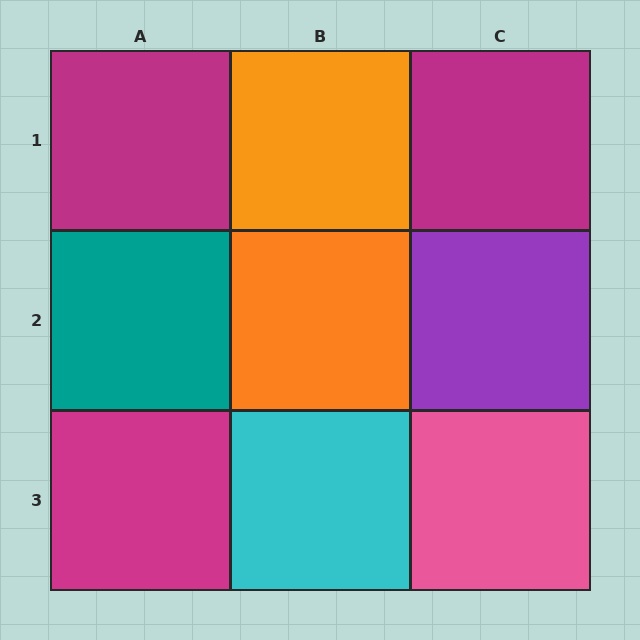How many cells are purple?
1 cell is purple.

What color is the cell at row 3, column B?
Cyan.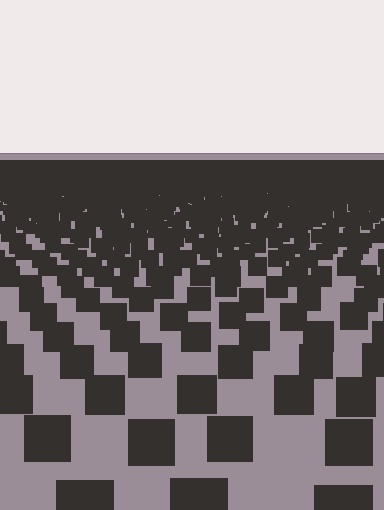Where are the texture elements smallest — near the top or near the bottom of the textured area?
Near the top.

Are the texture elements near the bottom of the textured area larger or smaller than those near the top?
Larger. Near the bottom, elements are closer to the viewer and appear at a bigger on-screen size.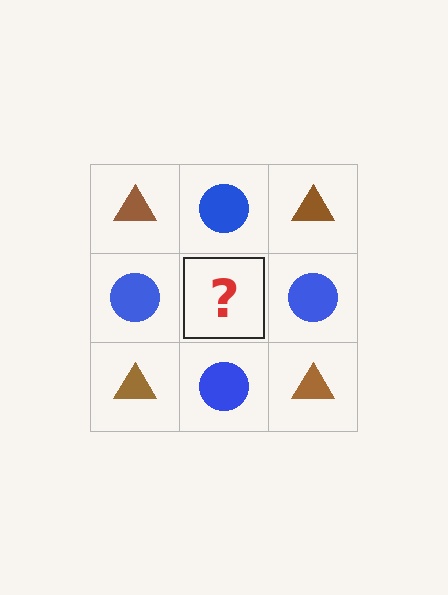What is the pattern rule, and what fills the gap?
The rule is that it alternates brown triangle and blue circle in a checkerboard pattern. The gap should be filled with a brown triangle.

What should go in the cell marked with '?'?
The missing cell should contain a brown triangle.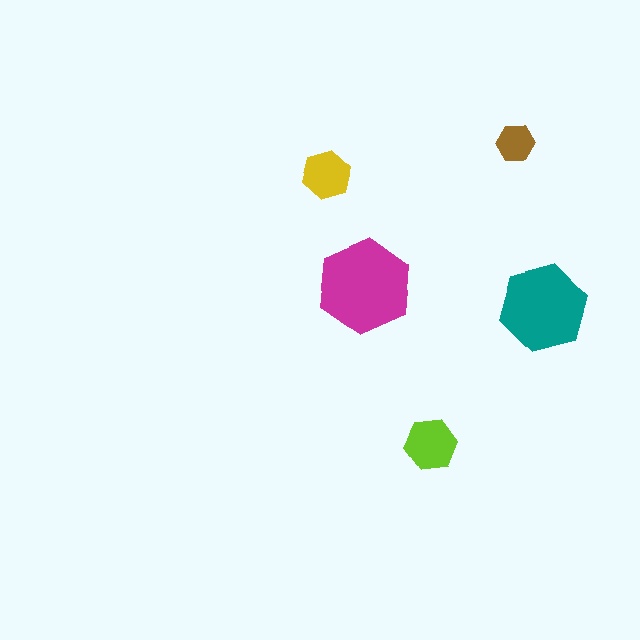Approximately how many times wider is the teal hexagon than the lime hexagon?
About 1.5 times wider.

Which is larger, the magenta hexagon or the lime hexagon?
The magenta one.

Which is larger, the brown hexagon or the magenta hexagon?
The magenta one.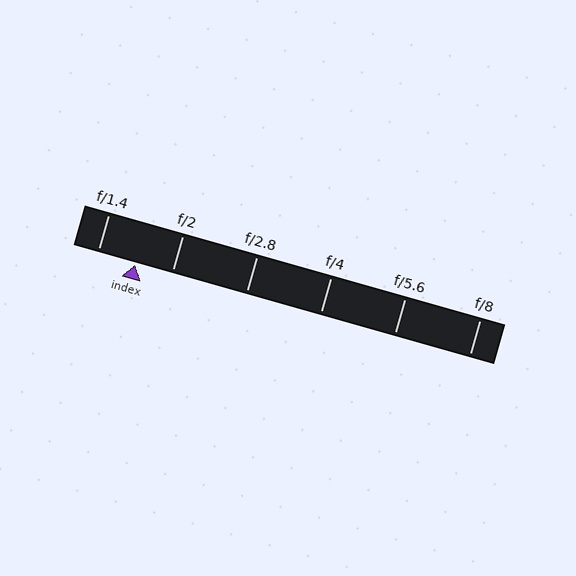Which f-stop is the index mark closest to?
The index mark is closest to f/2.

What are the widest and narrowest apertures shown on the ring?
The widest aperture shown is f/1.4 and the narrowest is f/8.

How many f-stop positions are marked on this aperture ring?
There are 6 f-stop positions marked.